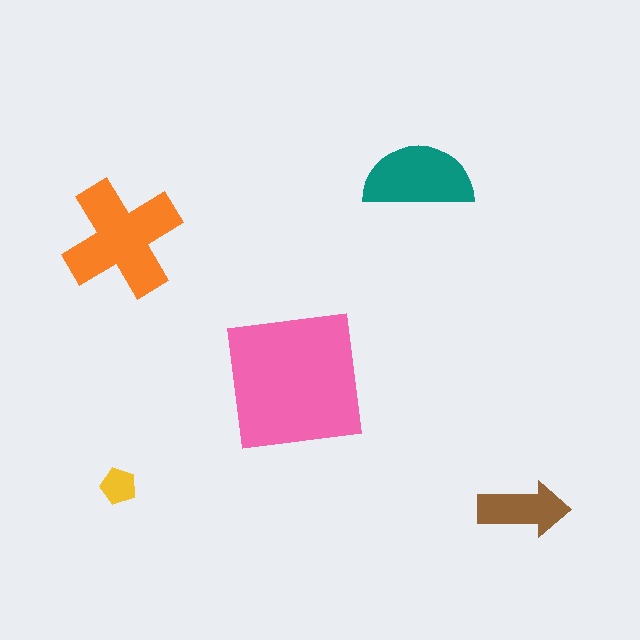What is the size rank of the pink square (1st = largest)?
1st.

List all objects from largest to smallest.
The pink square, the orange cross, the teal semicircle, the brown arrow, the yellow pentagon.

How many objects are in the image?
There are 5 objects in the image.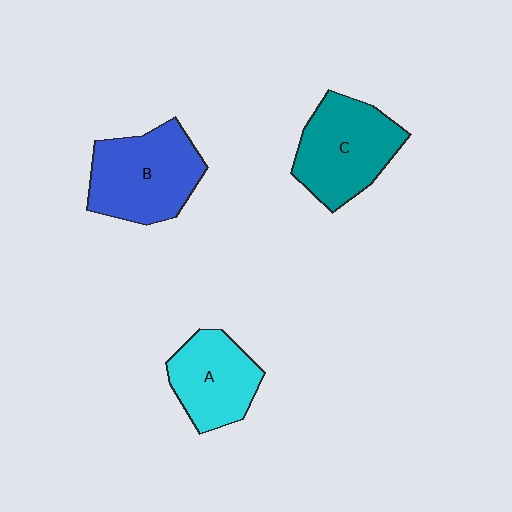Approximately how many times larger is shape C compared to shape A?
Approximately 1.3 times.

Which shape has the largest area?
Shape B (blue).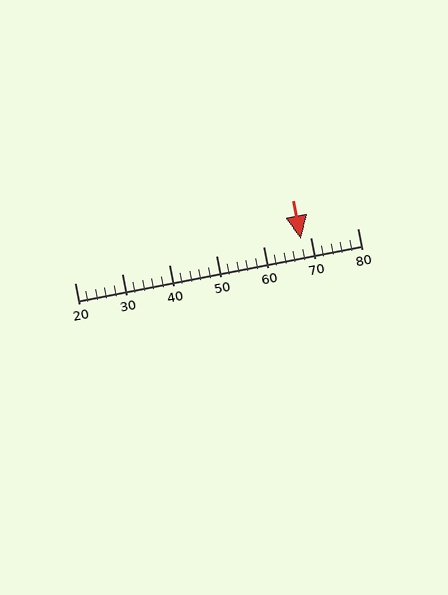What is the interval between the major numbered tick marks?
The major tick marks are spaced 10 units apart.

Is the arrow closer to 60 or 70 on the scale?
The arrow is closer to 70.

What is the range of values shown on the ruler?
The ruler shows values from 20 to 80.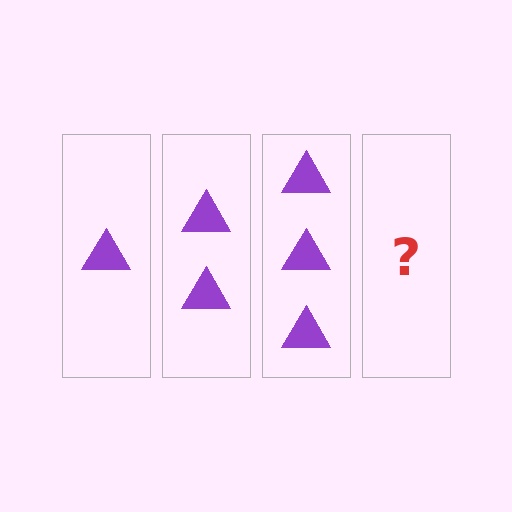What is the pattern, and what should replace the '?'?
The pattern is that each step adds one more triangle. The '?' should be 4 triangles.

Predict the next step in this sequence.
The next step is 4 triangles.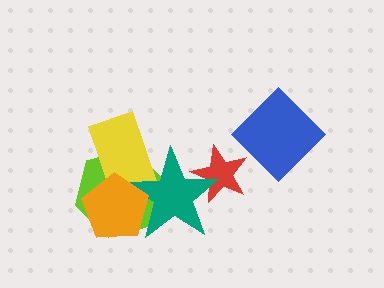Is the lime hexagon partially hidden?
Yes, it is partially covered by another shape.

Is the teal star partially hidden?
Yes, it is partially covered by another shape.